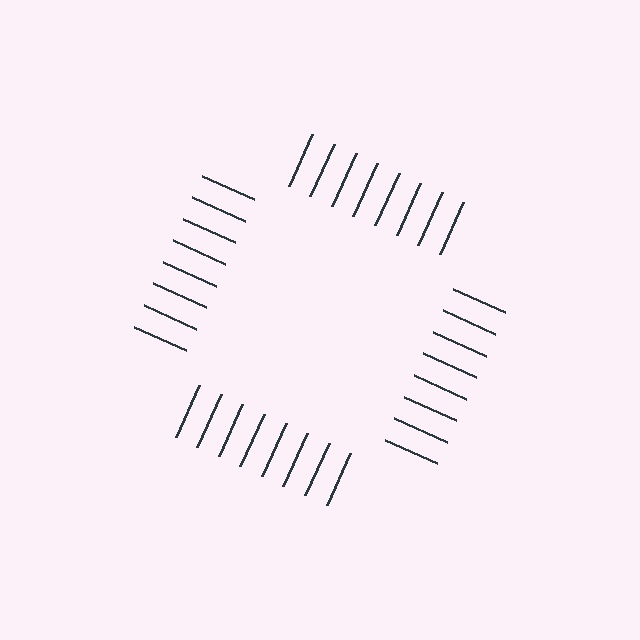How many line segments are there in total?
32 — 8 along each of the 4 edges.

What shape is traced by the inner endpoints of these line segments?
An illusory square — the line segments terminate on its edges but no continuous stroke is drawn.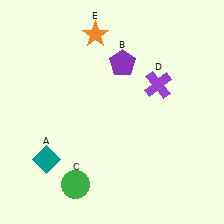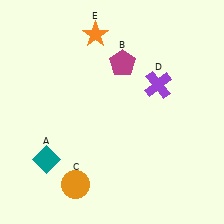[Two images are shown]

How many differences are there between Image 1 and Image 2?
There are 2 differences between the two images.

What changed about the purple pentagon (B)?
In Image 1, B is purple. In Image 2, it changed to magenta.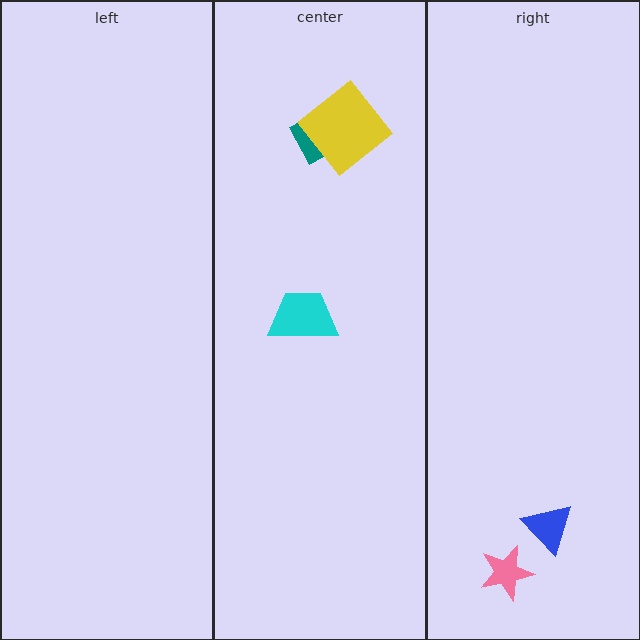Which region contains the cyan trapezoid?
The center region.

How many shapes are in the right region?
2.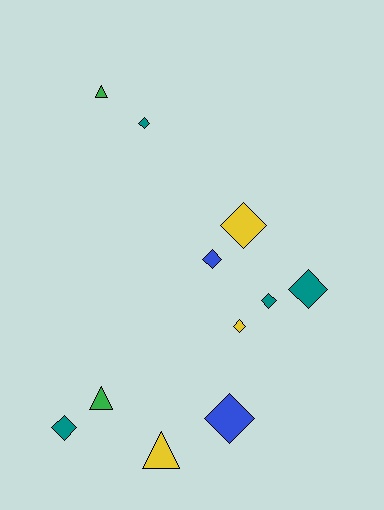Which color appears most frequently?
Teal, with 4 objects.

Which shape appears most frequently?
Diamond, with 8 objects.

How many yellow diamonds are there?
There are 2 yellow diamonds.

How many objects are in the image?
There are 11 objects.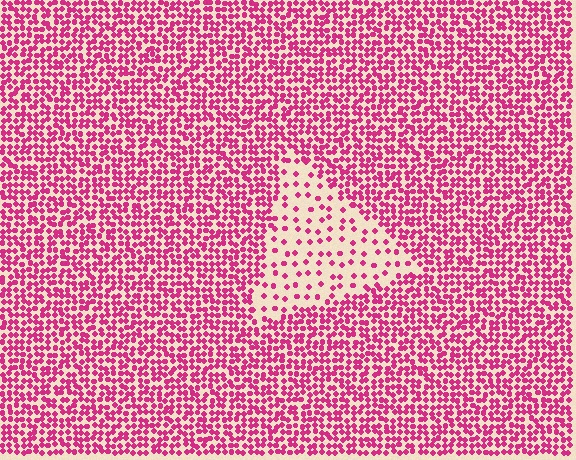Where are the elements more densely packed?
The elements are more densely packed outside the triangle boundary.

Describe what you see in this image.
The image contains small magenta elements arranged at two different densities. A triangle-shaped region is visible where the elements are less densely packed than the surrounding area.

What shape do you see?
I see a triangle.